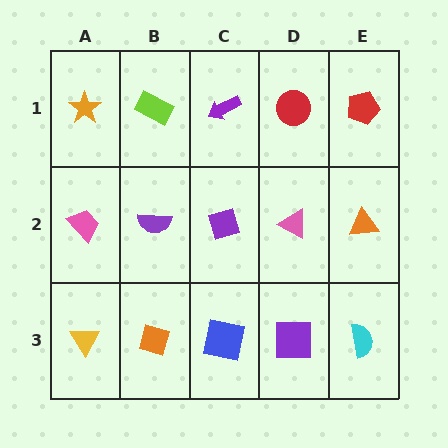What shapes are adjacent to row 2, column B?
A lime rectangle (row 1, column B), an orange diamond (row 3, column B), a pink trapezoid (row 2, column A), a purple square (row 2, column C).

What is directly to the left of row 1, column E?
A red circle.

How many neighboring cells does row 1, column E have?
2.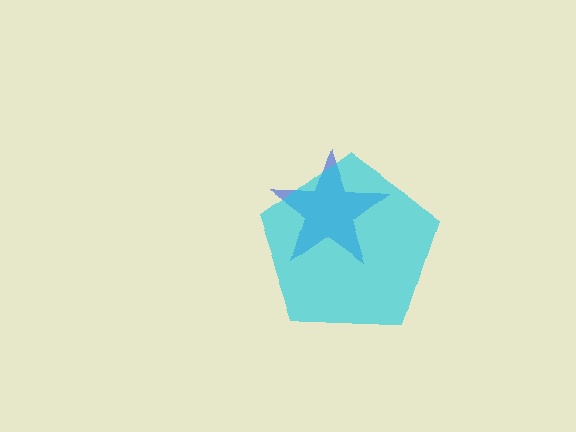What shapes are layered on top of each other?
The layered shapes are: a blue star, a cyan pentagon.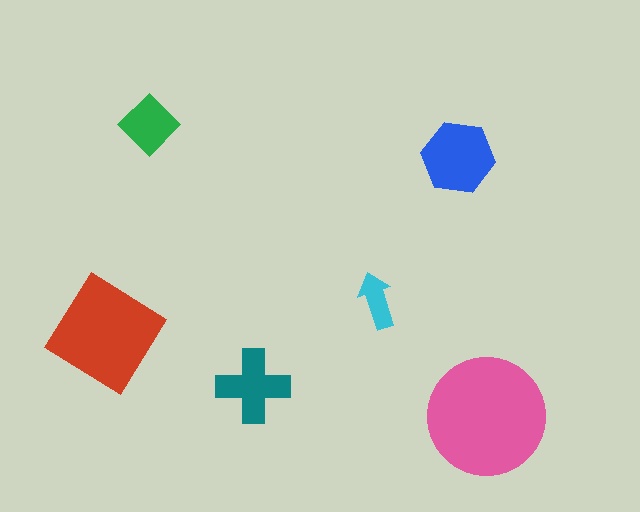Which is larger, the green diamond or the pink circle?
The pink circle.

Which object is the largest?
The pink circle.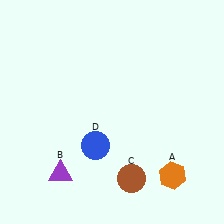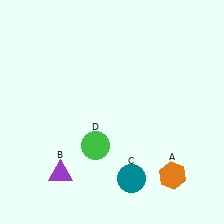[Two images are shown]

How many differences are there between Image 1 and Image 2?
There are 2 differences between the two images.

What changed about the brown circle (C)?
In Image 1, C is brown. In Image 2, it changed to teal.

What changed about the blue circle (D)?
In Image 1, D is blue. In Image 2, it changed to green.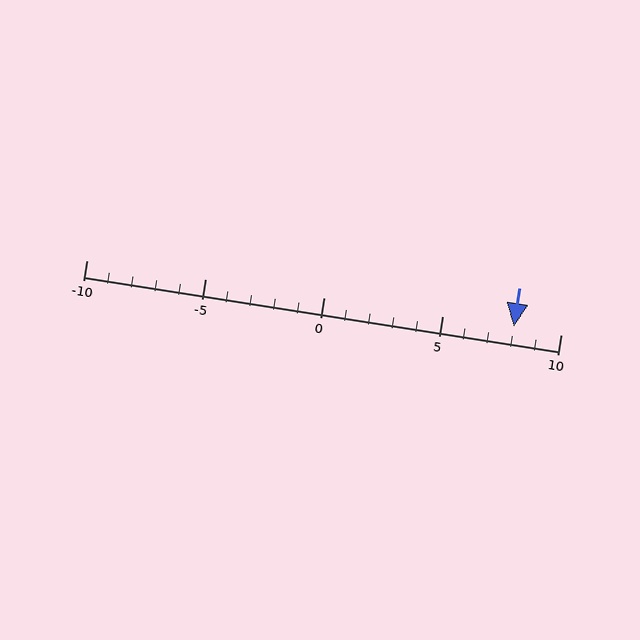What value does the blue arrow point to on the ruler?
The blue arrow points to approximately 8.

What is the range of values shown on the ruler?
The ruler shows values from -10 to 10.